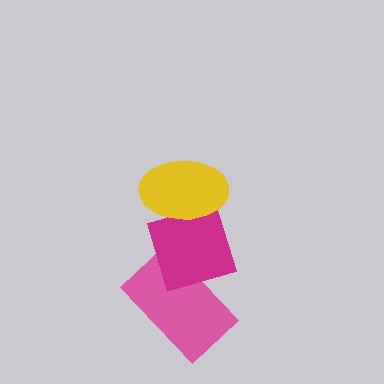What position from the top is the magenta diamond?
The magenta diamond is 2nd from the top.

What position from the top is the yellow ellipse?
The yellow ellipse is 1st from the top.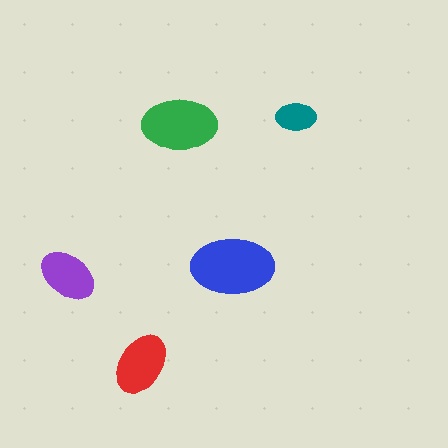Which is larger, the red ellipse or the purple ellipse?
The red one.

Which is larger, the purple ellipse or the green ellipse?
The green one.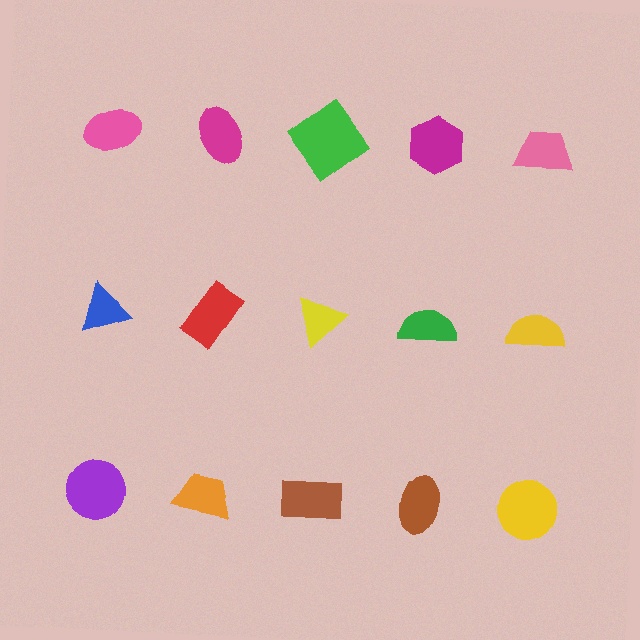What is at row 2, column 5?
A yellow semicircle.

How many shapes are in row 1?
5 shapes.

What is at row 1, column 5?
A pink trapezoid.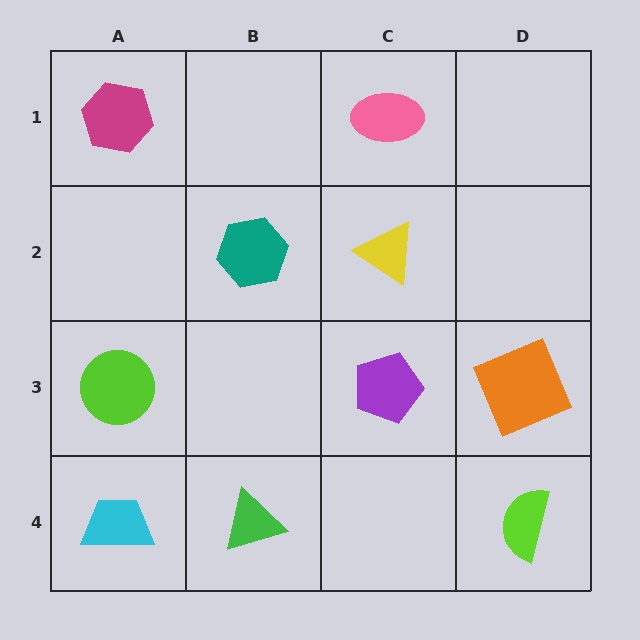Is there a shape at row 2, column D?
No, that cell is empty.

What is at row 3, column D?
An orange square.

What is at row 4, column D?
A lime semicircle.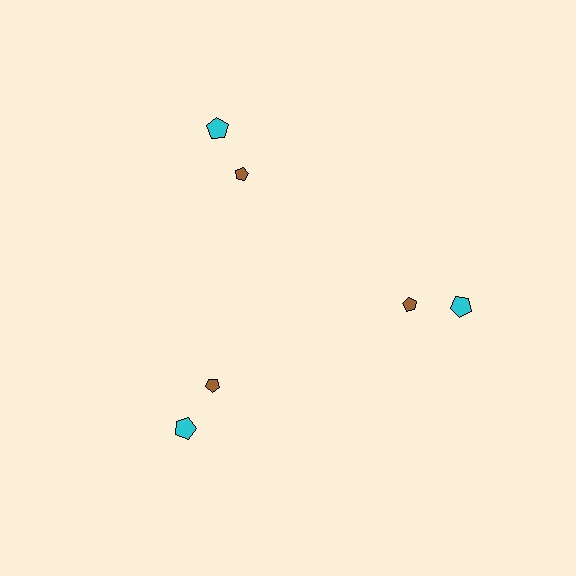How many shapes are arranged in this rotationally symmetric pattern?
There are 6 shapes, arranged in 3 groups of 2.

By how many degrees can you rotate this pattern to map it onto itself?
The pattern maps onto itself every 120 degrees of rotation.